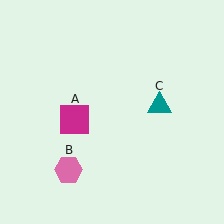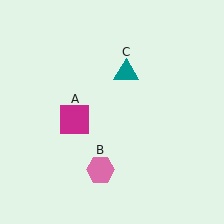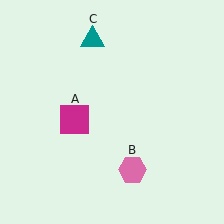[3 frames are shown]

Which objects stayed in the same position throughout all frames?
Magenta square (object A) remained stationary.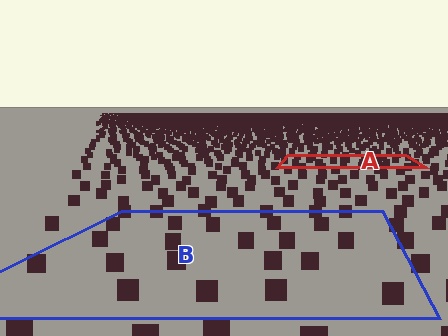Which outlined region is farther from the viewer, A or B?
Region A is farther from the viewer — the texture elements inside it appear smaller and more densely packed.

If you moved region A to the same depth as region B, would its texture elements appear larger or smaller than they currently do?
They would appear larger. At a closer depth, the same texture elements are projected at a bigger on-screen size.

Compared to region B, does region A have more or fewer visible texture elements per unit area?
Region A has more texture elements per unit area — they are packed more densely because it is farther away.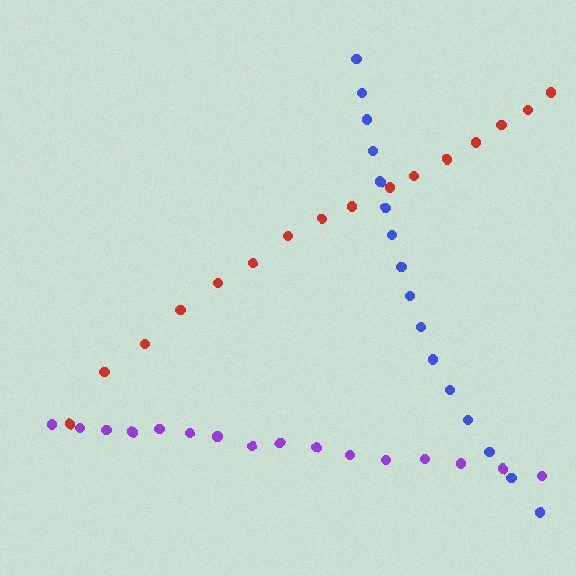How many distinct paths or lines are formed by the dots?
There are 3 distinct paths.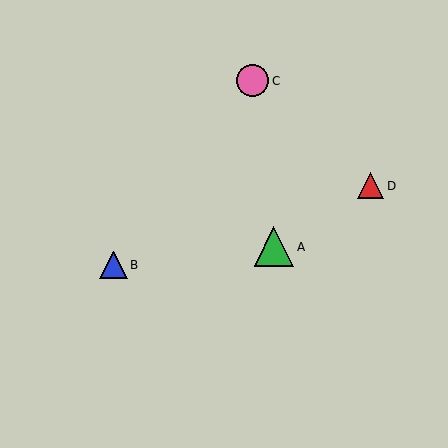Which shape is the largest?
The green triangle (labeled A) is the largest.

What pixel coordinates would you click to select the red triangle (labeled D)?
Click at (370, 186) to select the red triangle D.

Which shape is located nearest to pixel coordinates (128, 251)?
The blue triangle (labeled B) at (113, 265) is nearest to that location.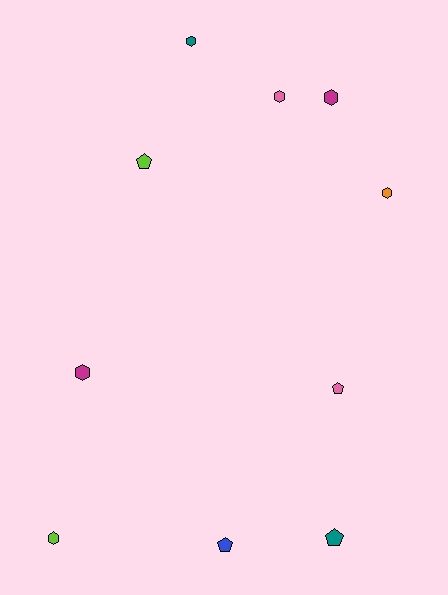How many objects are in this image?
There are 10 objects.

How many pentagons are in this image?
There are 4 pentagons.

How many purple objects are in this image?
There are no purple objects.